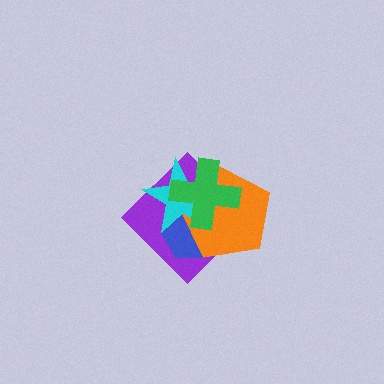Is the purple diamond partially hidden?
Yes, it is partially covered by another shape.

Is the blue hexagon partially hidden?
Yes, it is partially covered by another shape.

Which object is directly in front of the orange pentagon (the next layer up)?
The cyan star is directly in front of the orange pentagon.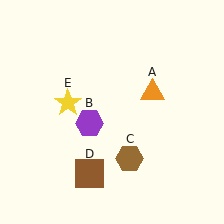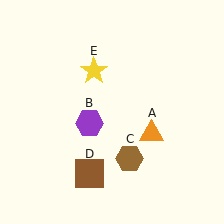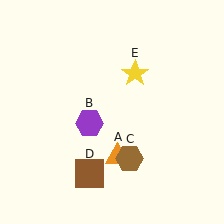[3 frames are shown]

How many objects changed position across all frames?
2 objects changed position: orange triangle (object A), yellow star (object E).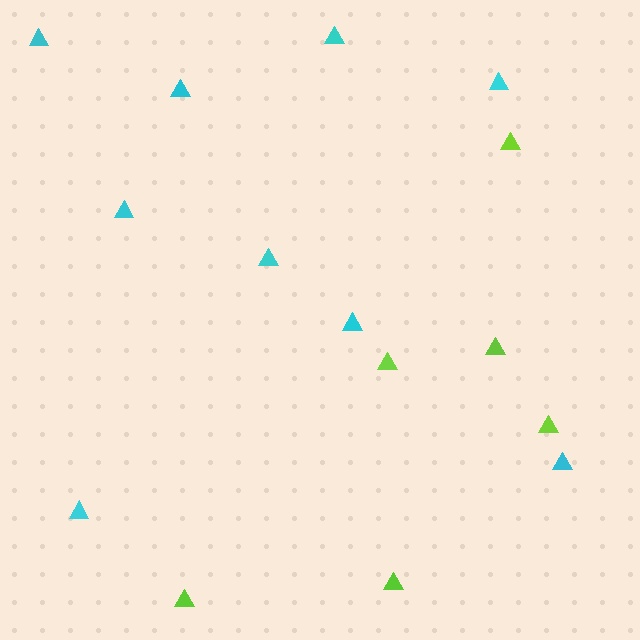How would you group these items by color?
There are 2 groups: one group of lime triangles (6) and one group of cyan triangles (9).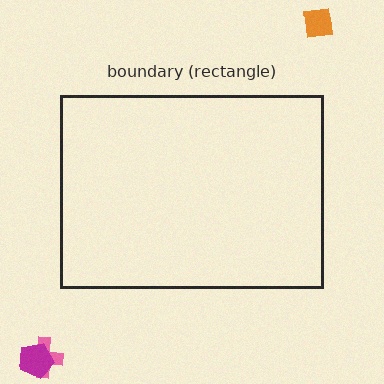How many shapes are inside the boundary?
0 inside, 3 outside.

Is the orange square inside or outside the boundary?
Outside.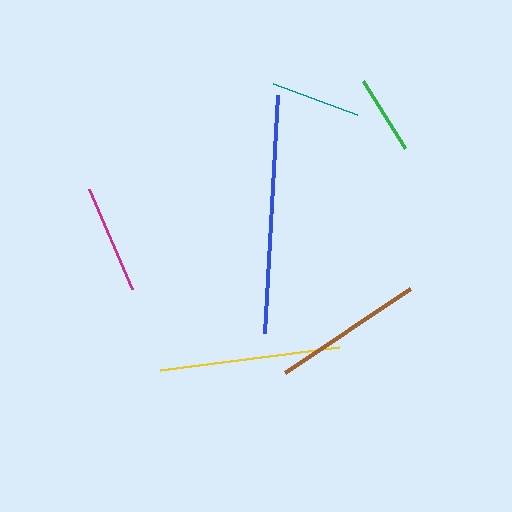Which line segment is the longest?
The blue line is the longest at approximately 238 pixels.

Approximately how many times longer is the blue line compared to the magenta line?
The blue line is approximately 2.2 times the length of the magenta line.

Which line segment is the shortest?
The green line is the shortest at approximately 79 pixels.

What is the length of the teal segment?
The teal segment is approximately 90 pixels long.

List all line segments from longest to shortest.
From longest to shortest: blue, yellow, brown, magenta, teal, green.